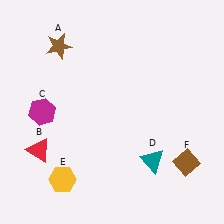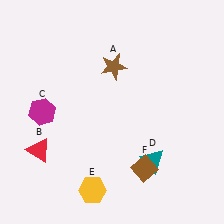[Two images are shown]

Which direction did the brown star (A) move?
The brown star (A) moved right.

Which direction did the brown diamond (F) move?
The brown diamond (F) moved left.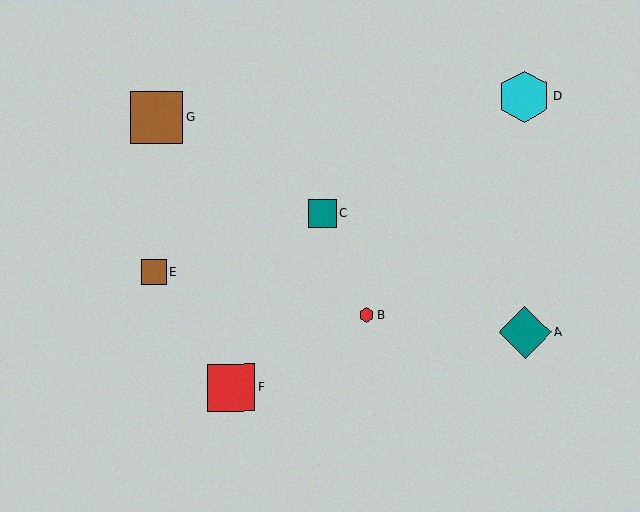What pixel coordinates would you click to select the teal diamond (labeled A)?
Click at (525, 333) to select the teal diamond A.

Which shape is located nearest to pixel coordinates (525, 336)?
The teal diamond (labeled A) at (525, 333) is nearest to that location.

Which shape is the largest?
The brown square (labeled G) is the largest.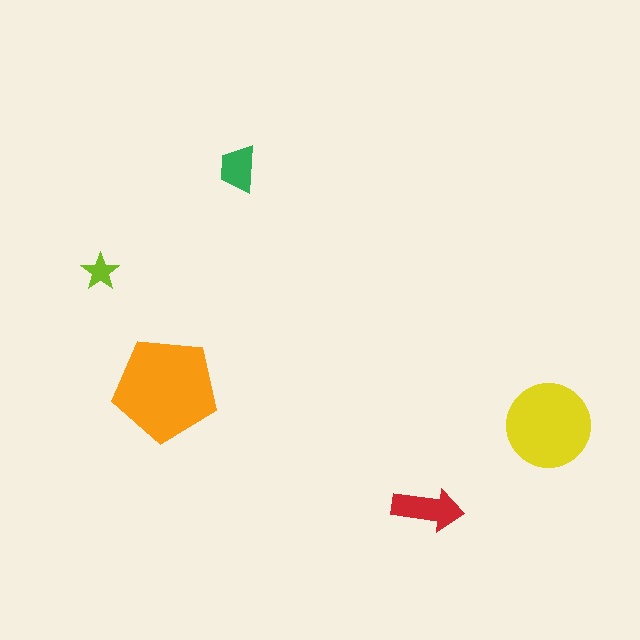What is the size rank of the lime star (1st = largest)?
5th.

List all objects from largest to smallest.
The orange pentagon, the yellow circle, the red arrow, the green trapezoid, the lime star.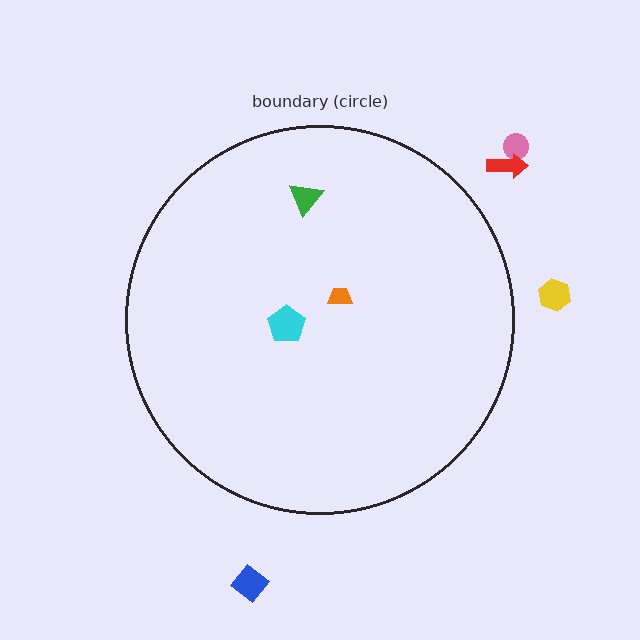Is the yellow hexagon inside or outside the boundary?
Outside.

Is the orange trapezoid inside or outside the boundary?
Inside.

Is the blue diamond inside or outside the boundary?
Outside.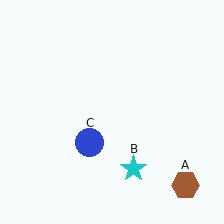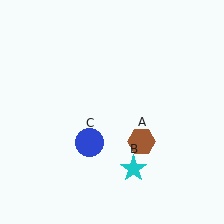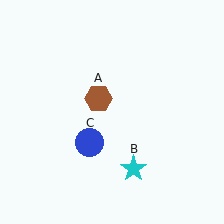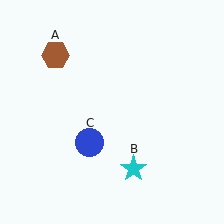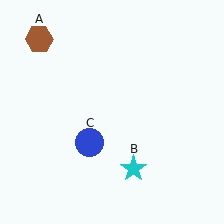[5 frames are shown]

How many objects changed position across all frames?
1 object changed position: brown hexagon (object A).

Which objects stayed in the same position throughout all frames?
Cyan star (object B) and blue circle (object C) remained stationary.